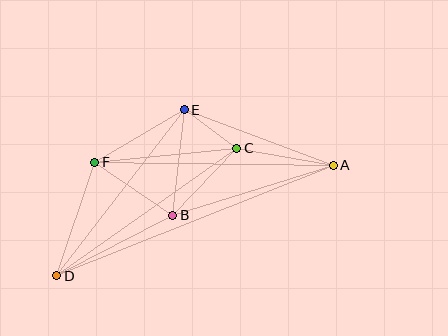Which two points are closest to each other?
Points C and E are closest to each other.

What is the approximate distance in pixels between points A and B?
The distance between A and B is approximately 168 pixels.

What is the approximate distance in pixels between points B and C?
The distance between B and C is approximately 93 pixels.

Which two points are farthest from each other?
Points A and D are farthest from each other.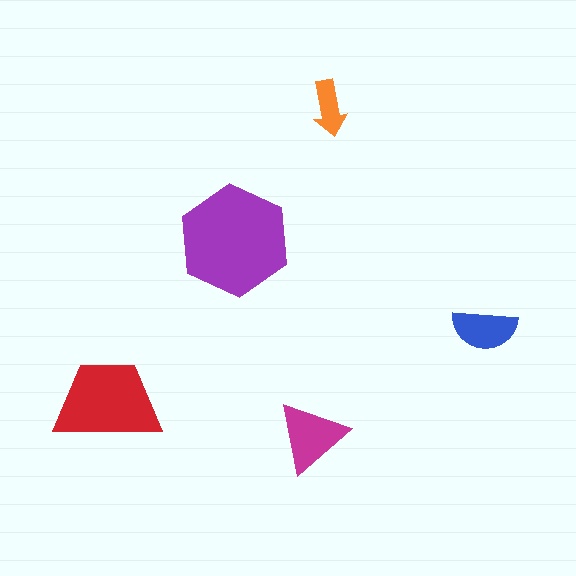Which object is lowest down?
The magenta triangle is bottommost.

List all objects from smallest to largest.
The orange arrow, the blue semicircle, the magenta triangle, the red trapezoid, the purple hexagon.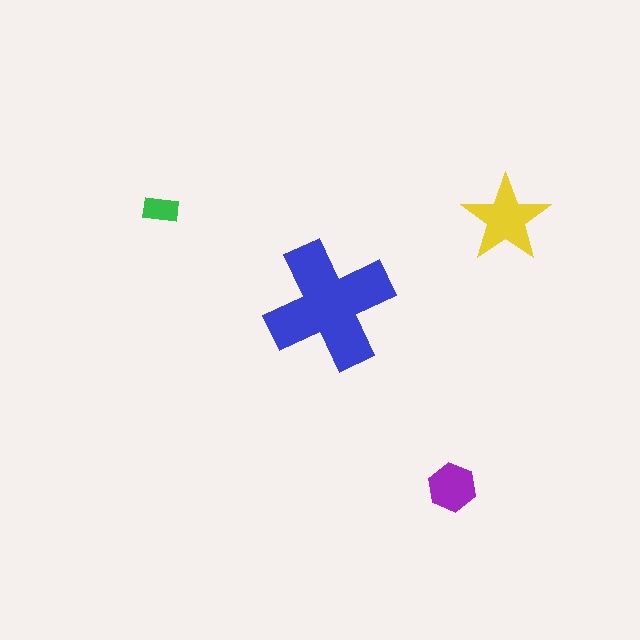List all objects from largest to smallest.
The blue cross, the yellow star, the purple hexagon, the green rectangle.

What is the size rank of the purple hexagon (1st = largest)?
3rd.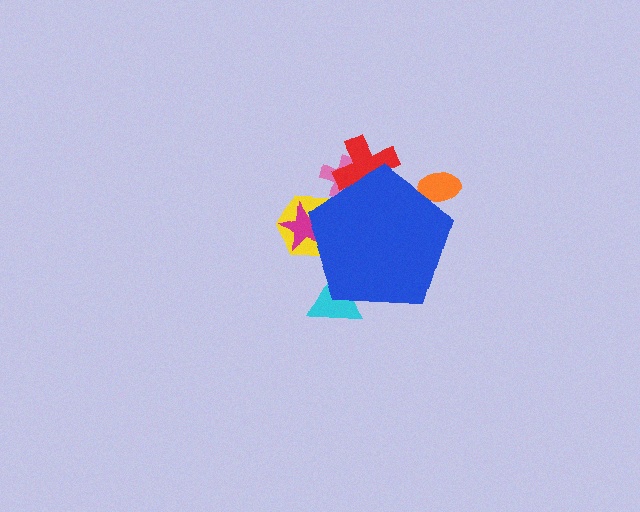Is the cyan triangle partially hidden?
Yes, the cyan triangle is partially hidden behind the blue pentagon.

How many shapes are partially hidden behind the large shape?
6 shapes are partially hidden.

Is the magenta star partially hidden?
Yes, the magenta star is partially hidden behind the blue pentagon.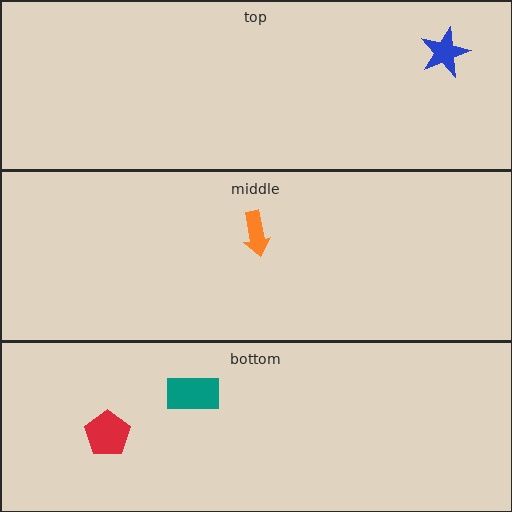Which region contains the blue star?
The top region.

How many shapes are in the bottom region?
2.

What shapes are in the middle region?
The orange arrow.